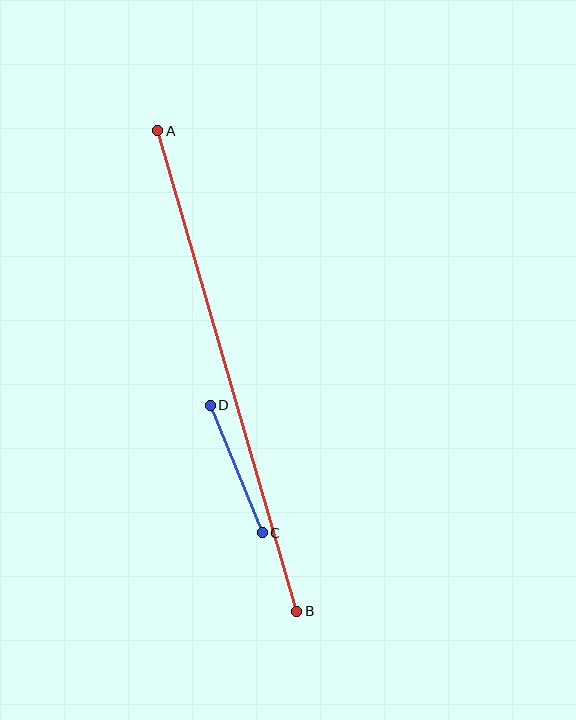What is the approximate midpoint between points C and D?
The midpoint is at approximately (236, 469) pixels.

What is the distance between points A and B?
The distance is approximately 500 pixels.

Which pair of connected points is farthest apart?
Points A and B are farthest apart.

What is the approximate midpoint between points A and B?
The midpoint is at approximately (227, 371) pixels.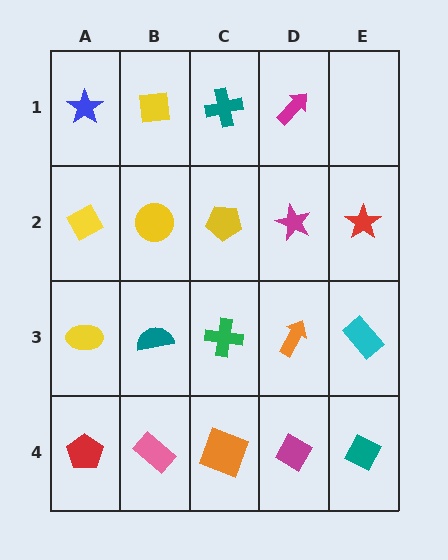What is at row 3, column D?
An orange arrow.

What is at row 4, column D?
A magenta diamond.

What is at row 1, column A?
A blue star.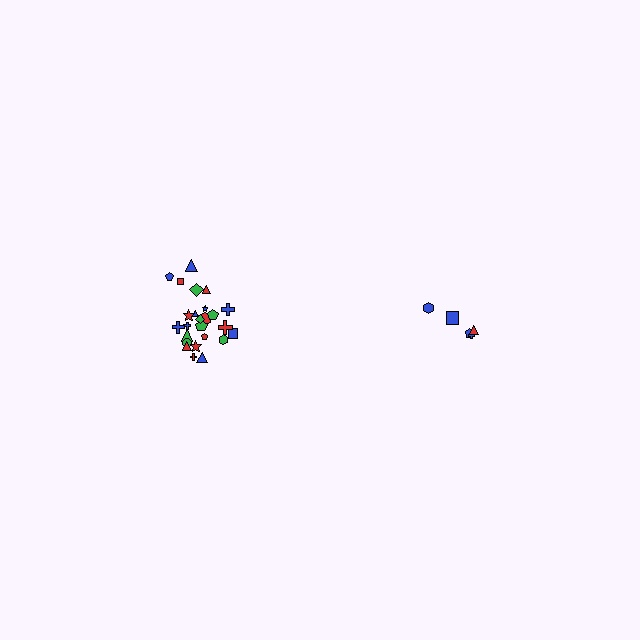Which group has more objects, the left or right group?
The left group.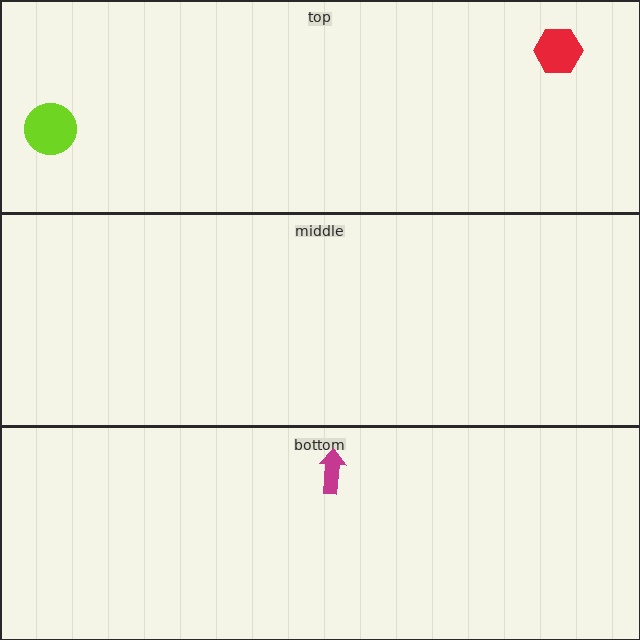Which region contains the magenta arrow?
The bottom region.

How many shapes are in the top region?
2.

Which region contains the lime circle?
The top region.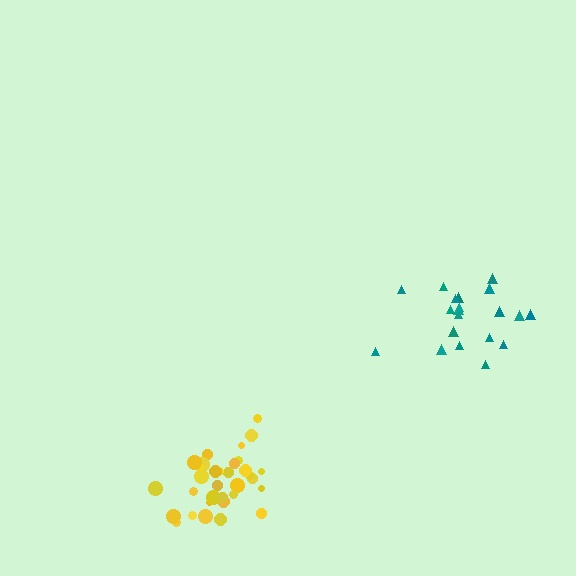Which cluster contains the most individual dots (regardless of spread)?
Yellow (33).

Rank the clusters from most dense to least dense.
yellow, teal.